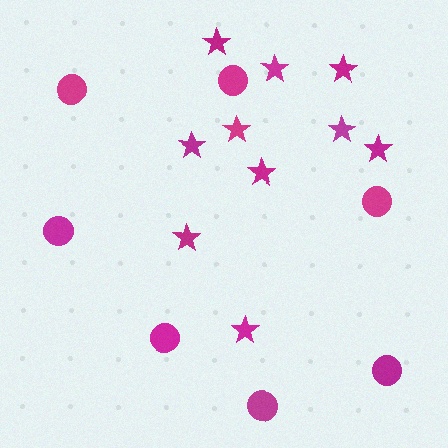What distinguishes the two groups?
There are 2 groups: one group of circles (7) and one group of stars (10).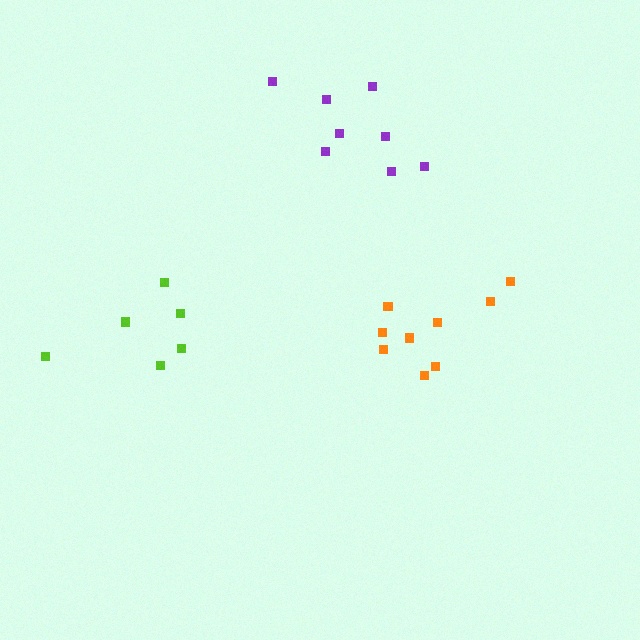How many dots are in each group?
Group 1: 8 dots, Group 2: 9 dots, Group 3: 6 dots (23 total).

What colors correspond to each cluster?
The clusters are colored: purple, orange, lime.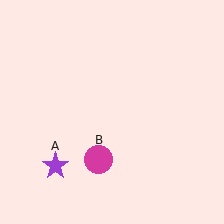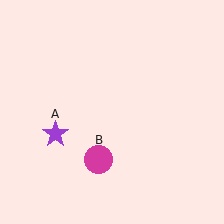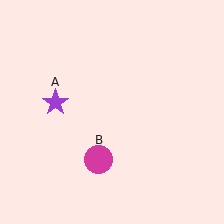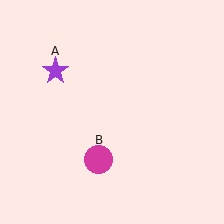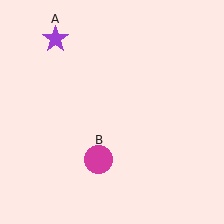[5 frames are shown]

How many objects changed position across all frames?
1 object changed position: purple star (object A).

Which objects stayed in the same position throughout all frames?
Magenta circle (object B) remained stationary.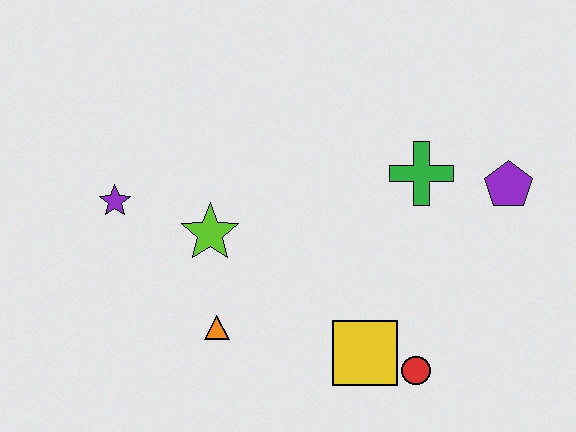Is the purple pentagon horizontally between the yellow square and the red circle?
No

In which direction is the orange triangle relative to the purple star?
The orange triangle is below the purple star.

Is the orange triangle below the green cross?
Yes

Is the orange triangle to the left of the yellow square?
Yes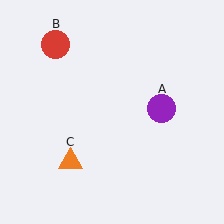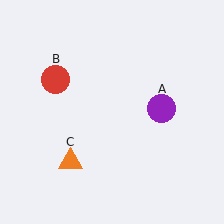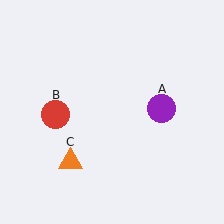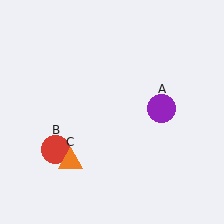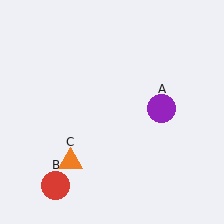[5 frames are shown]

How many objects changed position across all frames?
1 object changed position: red circle (object B).